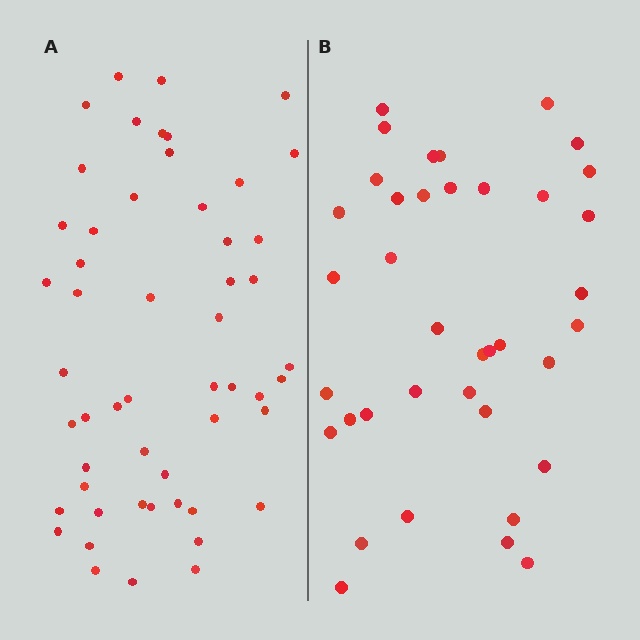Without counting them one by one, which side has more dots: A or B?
Region A (the left region) has more dots.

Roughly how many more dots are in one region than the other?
Region A has approximately 15 more dots than region B.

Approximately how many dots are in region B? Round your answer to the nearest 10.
About 40 dots. (The exact count is 38, which rounds to 40.)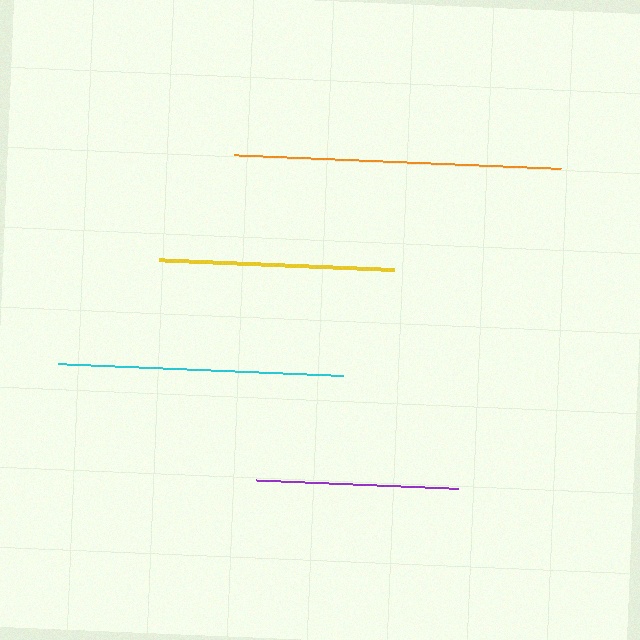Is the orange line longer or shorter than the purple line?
The orange line is longer than the purple line.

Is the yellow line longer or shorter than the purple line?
The yellow line is longer than the purple line.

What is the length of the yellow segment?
The yellow segment is approximately 235 pixels long.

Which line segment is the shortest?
The purple line is the shortest at approximately 202 pixels.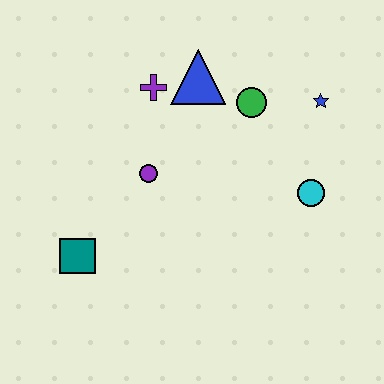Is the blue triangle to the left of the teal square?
No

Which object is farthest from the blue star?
The teal square is farthest from the blue star.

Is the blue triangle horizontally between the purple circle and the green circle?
Yes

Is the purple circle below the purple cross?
Yes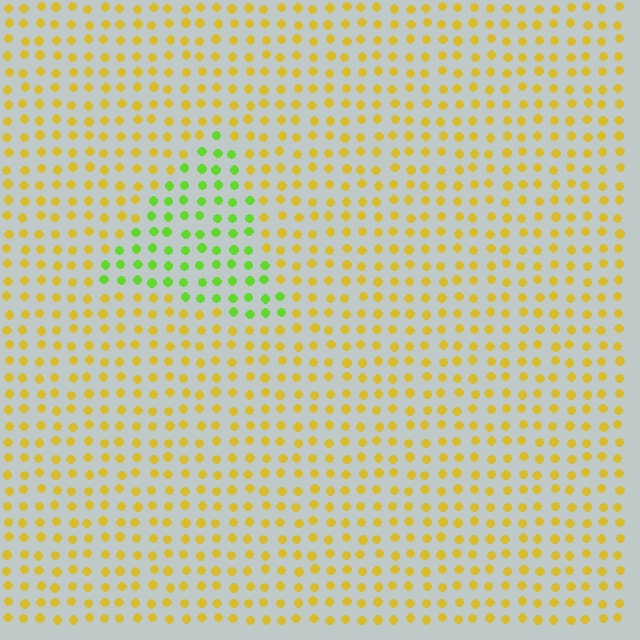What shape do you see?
I see a triangle.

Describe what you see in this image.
The image is filled with small yellow elements in a uniform arrangement. A triangle-shaped region is visible where the elements are tinted to a slightly different hue, forming a subtle color boundary.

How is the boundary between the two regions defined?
The boundary is defined purely by a slight shift in hue (about 51 degrees). Spacing, size, and orientation are identical on both sides.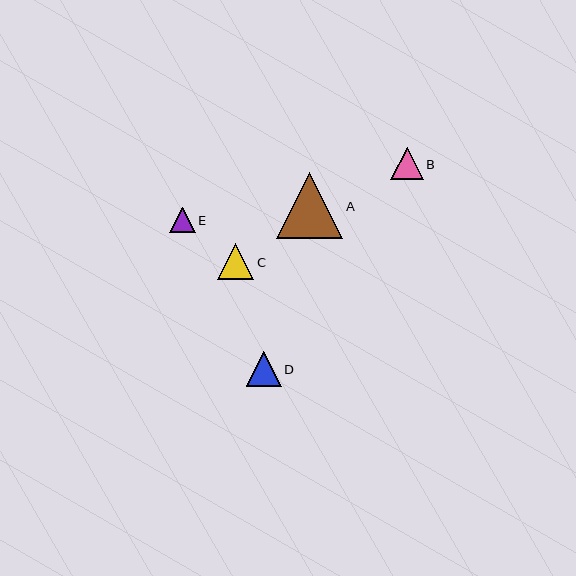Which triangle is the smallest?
Triangle E is the smallest with a size of approximately 25 pixels.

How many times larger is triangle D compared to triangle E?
Triangle D is approximately 1.4 times the size of triangle E.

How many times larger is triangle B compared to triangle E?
Triangle B is approximately 1.3 times the size of triangle E.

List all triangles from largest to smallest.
From largest to smallest: A, C, D, B, E.